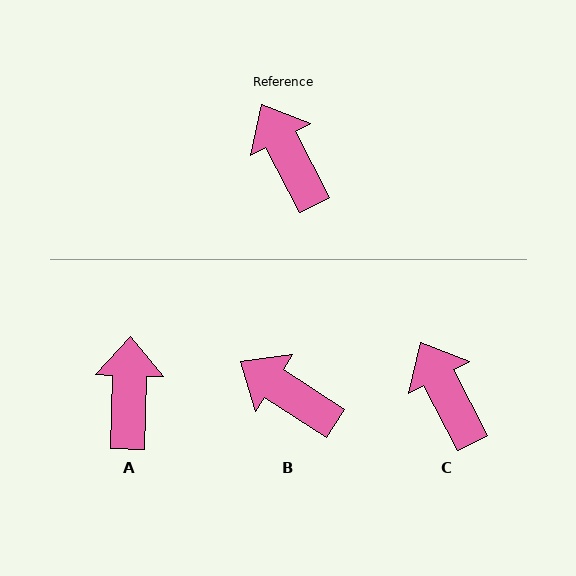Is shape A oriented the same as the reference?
No, it is off by about 29 degrees.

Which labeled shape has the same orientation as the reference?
C.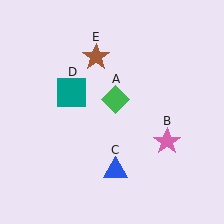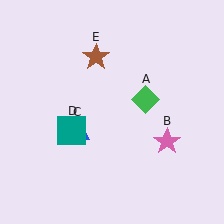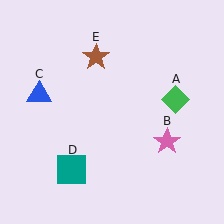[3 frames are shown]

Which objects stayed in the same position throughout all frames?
Pink star (object B) and brown star (object E) remained stationary.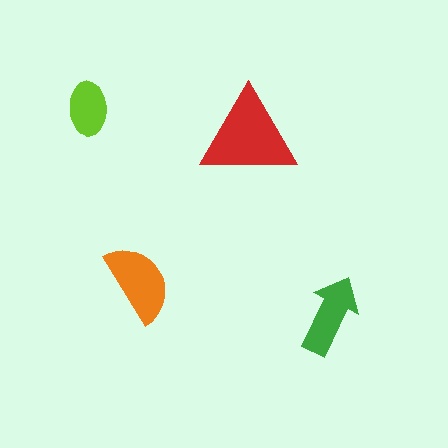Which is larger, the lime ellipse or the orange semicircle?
The orange semicircle.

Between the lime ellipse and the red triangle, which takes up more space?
The red triangle.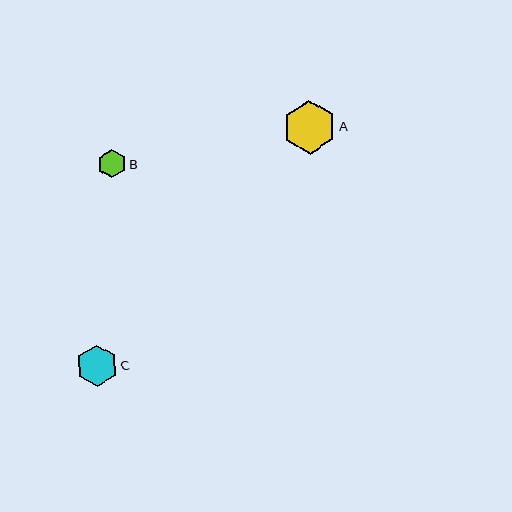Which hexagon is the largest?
Hexagon A is the largest with a size of approximately 53 pixels.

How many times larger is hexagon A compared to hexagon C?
Hexagon A is approximately 1.3 times the size of hexagon C.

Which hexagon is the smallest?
Hexagon B is the smallest with a size of approximately 28 pixels.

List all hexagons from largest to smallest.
From largest to smallest: A, C, B.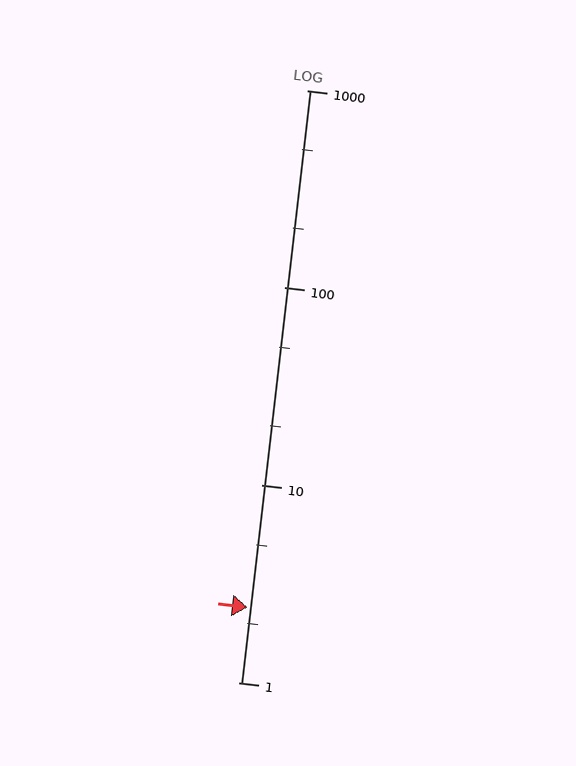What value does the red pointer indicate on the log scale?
The pointer indicates approximately 2.4.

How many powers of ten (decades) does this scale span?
The scale spans 3 decades, from 1 to 1000.